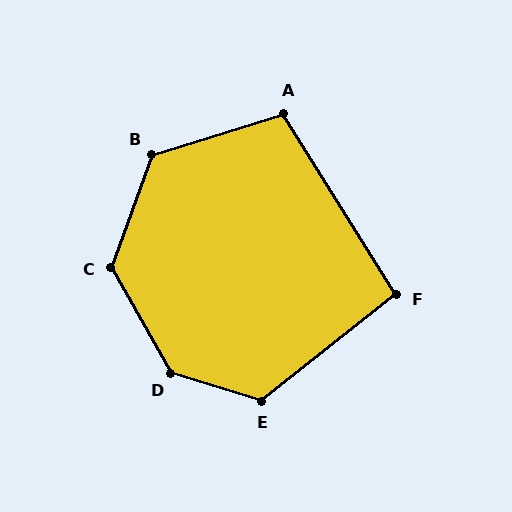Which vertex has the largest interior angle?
D, at approximately 136 degrees.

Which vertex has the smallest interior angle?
F, at approximately 97 degrees.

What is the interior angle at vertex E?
Approximately 125 degrees (obtuse).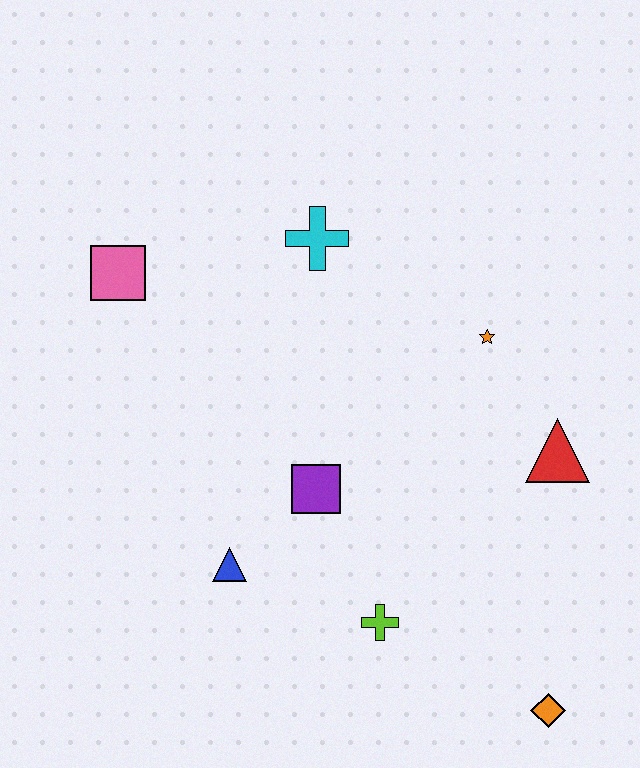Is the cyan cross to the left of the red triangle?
Yes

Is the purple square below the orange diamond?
No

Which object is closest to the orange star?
The red triangle is closest to the orange star.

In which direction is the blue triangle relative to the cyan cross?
The blue triangle is below the cyan cross.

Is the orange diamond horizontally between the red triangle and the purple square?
Yes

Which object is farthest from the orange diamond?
The pink square is farthest from the orange diamond.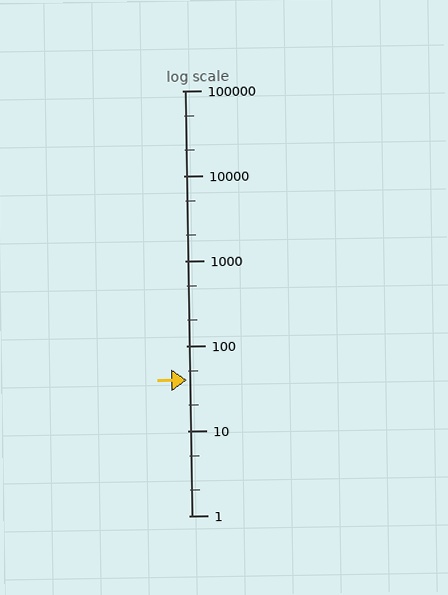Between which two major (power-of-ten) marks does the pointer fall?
The pointer is between 10 and 100.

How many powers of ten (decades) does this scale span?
The scale spans 5 decades, from 1 to 100000.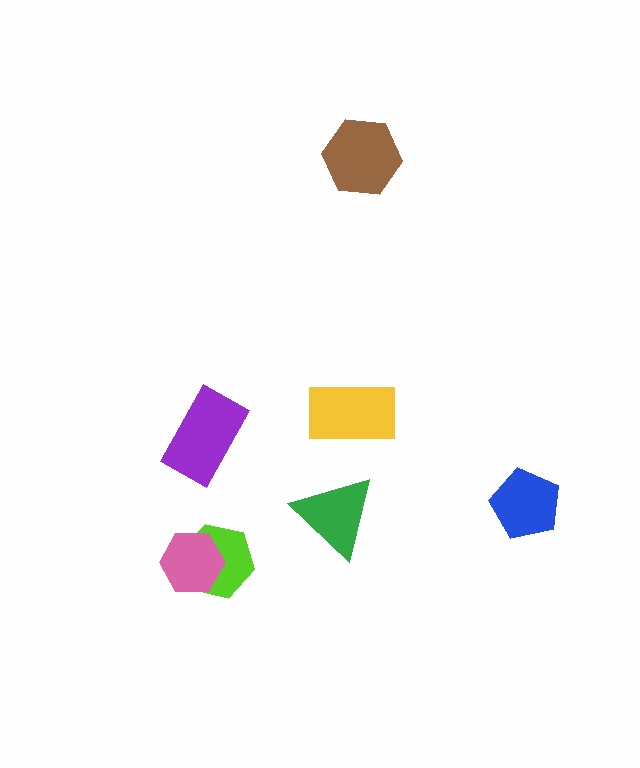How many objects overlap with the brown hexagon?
0 objects overlap with the brown hexagon.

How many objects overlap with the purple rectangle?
0 objects overlap with the purple rectangle.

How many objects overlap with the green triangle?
0 objects overlap with the green triangle.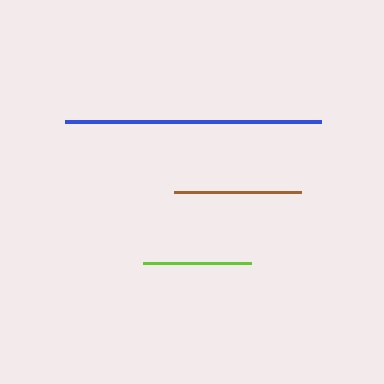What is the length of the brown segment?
The brown segment is approximately 128 pixels long.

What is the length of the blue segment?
The blue segment is approximately 255 pixels long.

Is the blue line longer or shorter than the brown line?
The blue line is longer than the brown line.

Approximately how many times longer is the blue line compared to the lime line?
The blue line is approximately 2.4 times the length of the lime line.